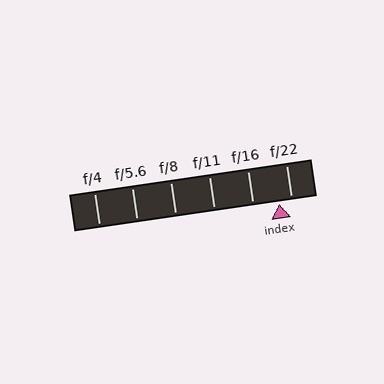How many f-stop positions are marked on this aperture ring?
There are 6 f-stop positions marked.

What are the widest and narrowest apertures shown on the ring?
The widest aperture shown is f/4 and the narrowest is f/22.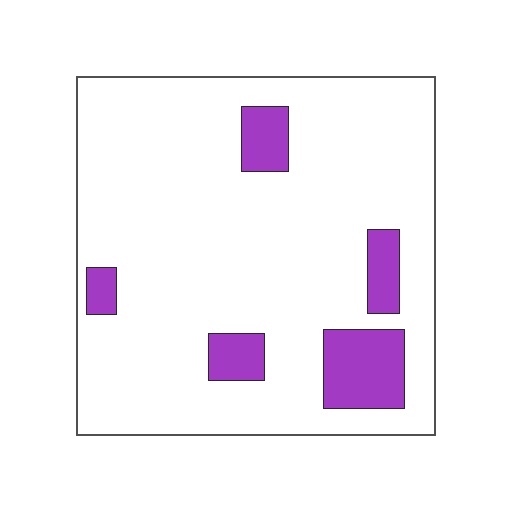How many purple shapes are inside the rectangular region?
5.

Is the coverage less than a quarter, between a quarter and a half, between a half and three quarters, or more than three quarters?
Less than a quarter.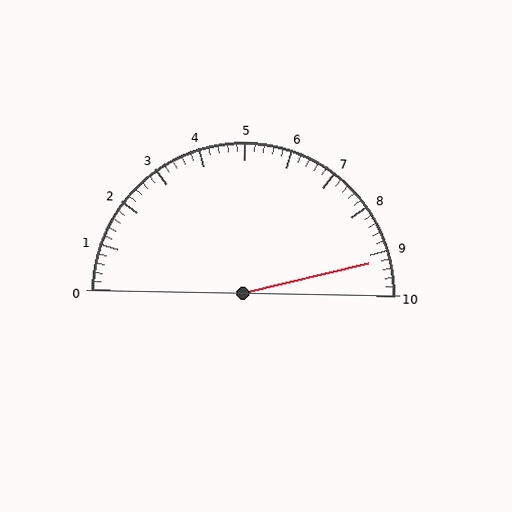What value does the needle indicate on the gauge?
The needle indicates approximately 9.2.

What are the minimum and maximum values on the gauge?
The gauge ranges from 0 to 10.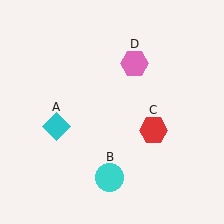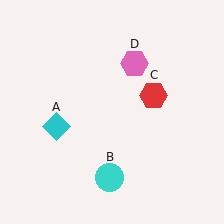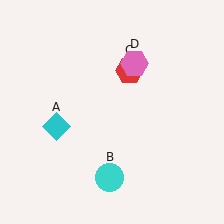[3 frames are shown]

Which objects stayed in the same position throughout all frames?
Cyan diamond (object A) and cyan circle (object B) and pink hexagon (object D) remained stationary.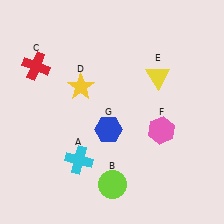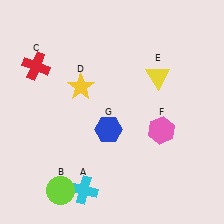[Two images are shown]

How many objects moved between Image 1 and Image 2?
2 objects moved between the two images.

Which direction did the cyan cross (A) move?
The cyan cross (A) moved down.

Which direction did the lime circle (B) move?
The lime circle (B) moved left.